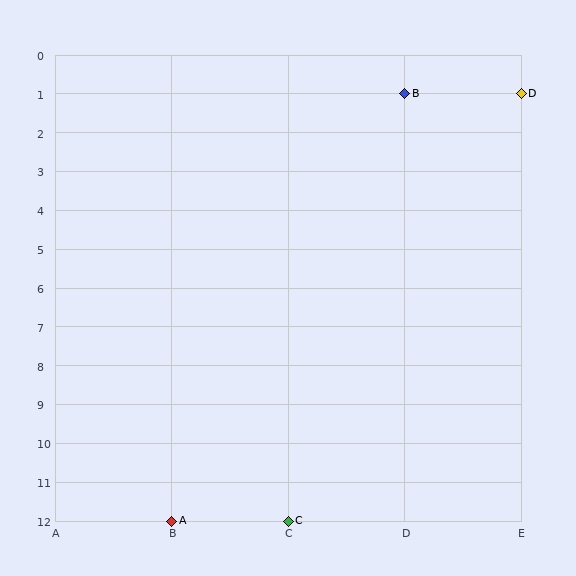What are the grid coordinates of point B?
Point B is at grid coordinates (D, 1).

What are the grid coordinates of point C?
Point C is at grid coordinates (C, 12).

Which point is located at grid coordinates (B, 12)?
Point A is at (B, 12).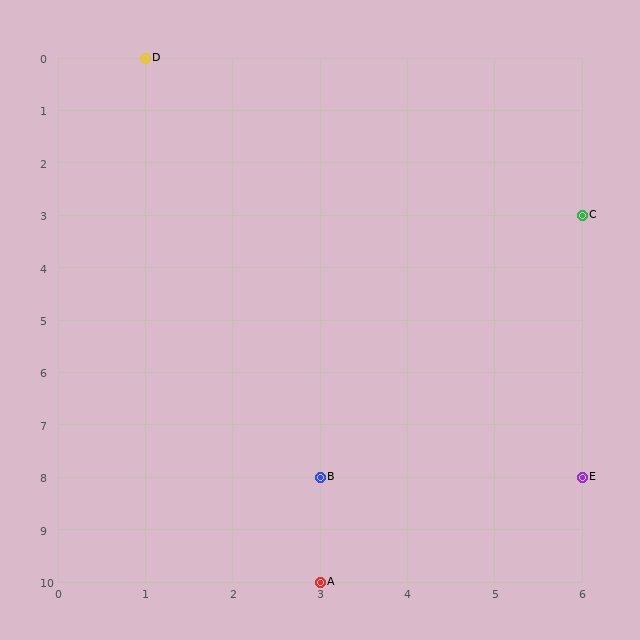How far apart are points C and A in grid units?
Points C and A are 3 columns and 7 rows apart (about 7.6 grid units diagonally).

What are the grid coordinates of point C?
Point C is at grid coordinates (6, 3).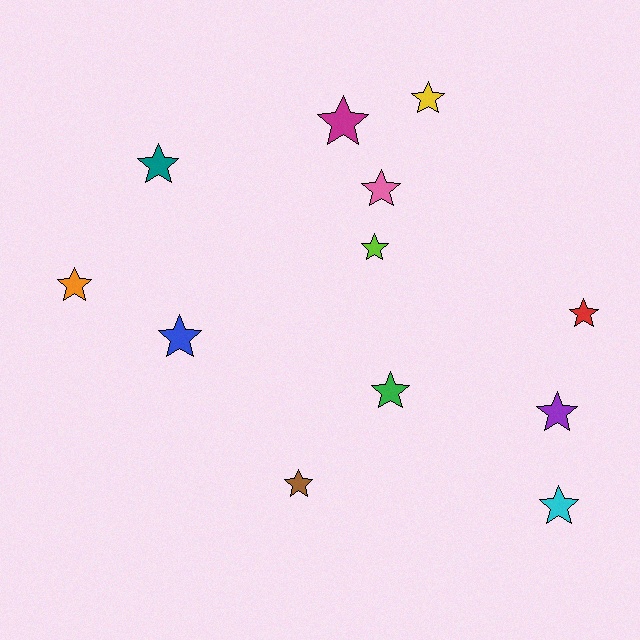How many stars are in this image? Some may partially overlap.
There are 12 stars.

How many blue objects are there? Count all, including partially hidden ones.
There is 1 blue object.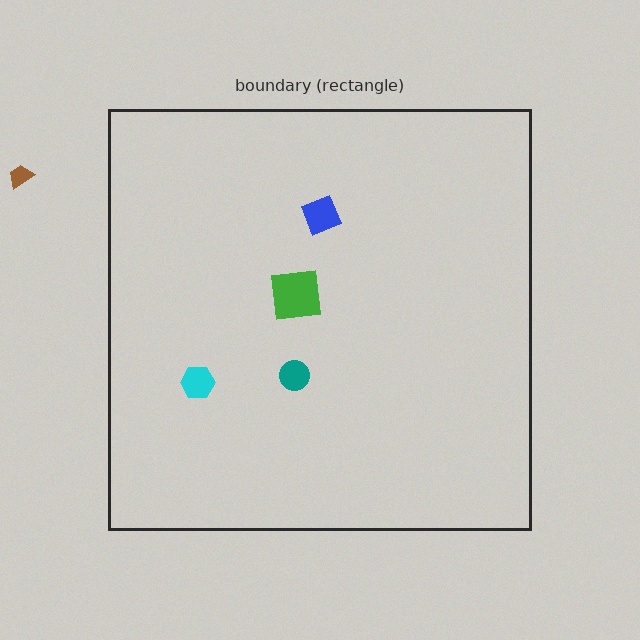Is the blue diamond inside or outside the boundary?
Inside.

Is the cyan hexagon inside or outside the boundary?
Inside.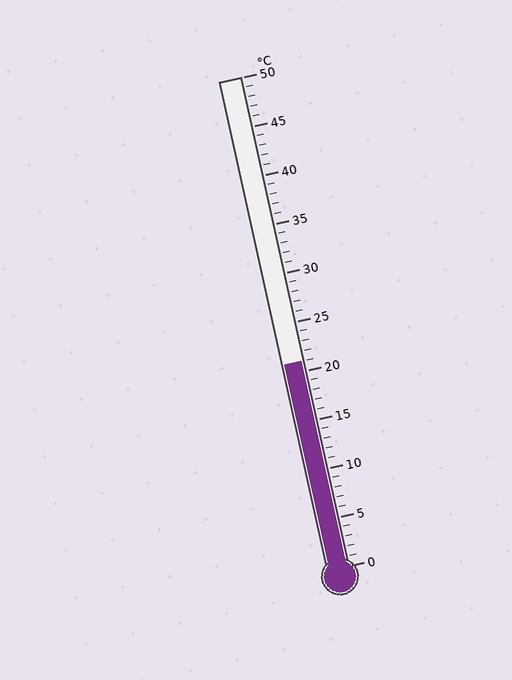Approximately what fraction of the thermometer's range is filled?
The thermometer is filled to approximately 40% of its range.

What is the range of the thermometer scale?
The thermometer scale ranges from 0°C to 50°C.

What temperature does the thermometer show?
The thermometer shows approximately 21°C.